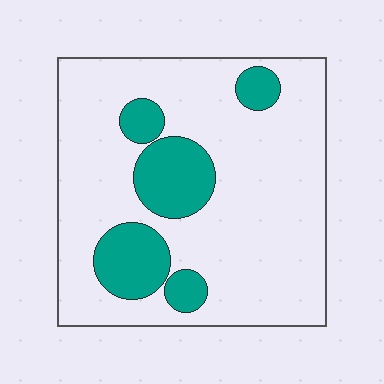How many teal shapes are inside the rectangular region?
5.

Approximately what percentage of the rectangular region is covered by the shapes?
Approximately 20%.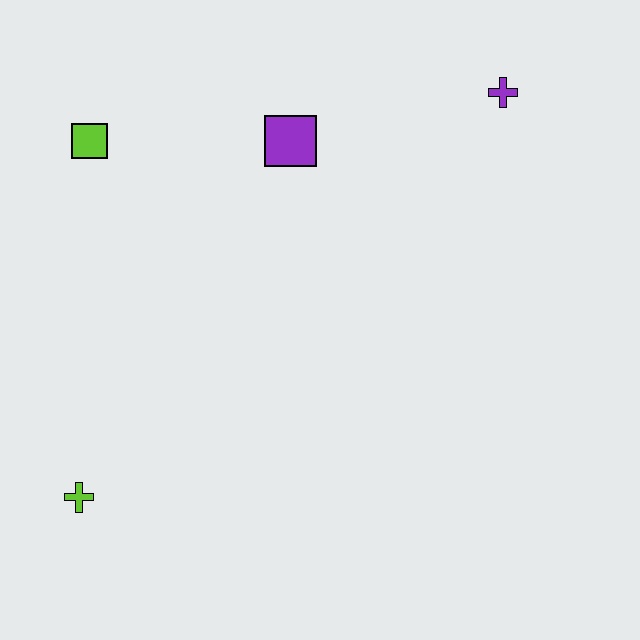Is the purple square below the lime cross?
No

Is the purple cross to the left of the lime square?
No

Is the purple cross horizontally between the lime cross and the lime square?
No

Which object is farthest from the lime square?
The purple cross is farthest from the lime square.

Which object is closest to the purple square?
The lime square is closest to the purple square.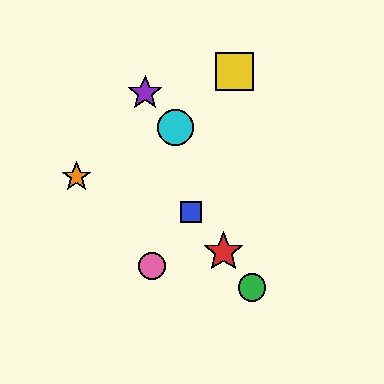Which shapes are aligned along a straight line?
The red star, the blue square, the green circle are aligned along a straight line.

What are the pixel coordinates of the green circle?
The green circle is at (252, 287).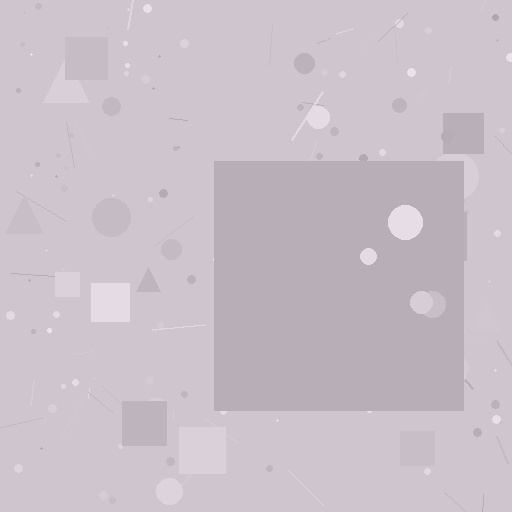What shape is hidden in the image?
A square is hidden in the image.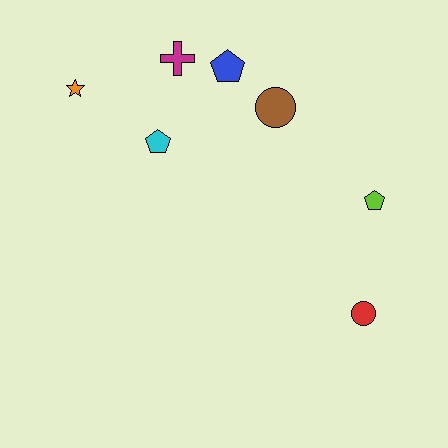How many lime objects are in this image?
There is 1 lime object.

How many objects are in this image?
There are 7 objects.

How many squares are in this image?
There are no squares.